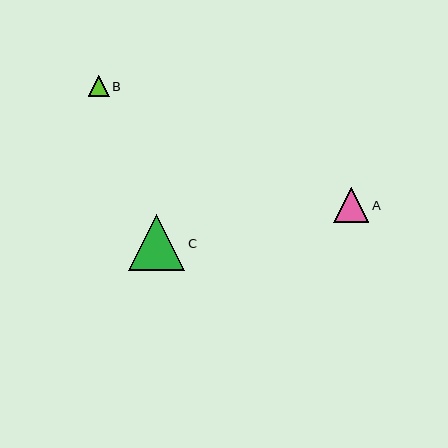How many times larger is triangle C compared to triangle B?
Triangle C is approximately 2.7 times the size of triangle B.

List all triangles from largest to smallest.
From largest to smallest: C, A, B.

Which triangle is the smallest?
Triangle B is the smallest with a size of approximately 21 pixels.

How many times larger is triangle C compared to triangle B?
Triangle C is approximately 2.7 times the size of triangle B.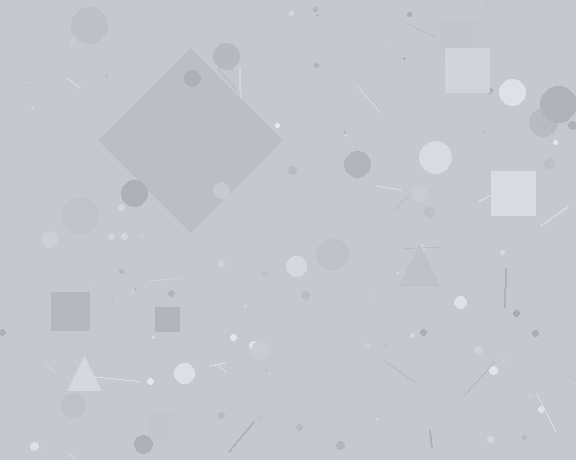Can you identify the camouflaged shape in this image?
The camouflaged shape is a diamond.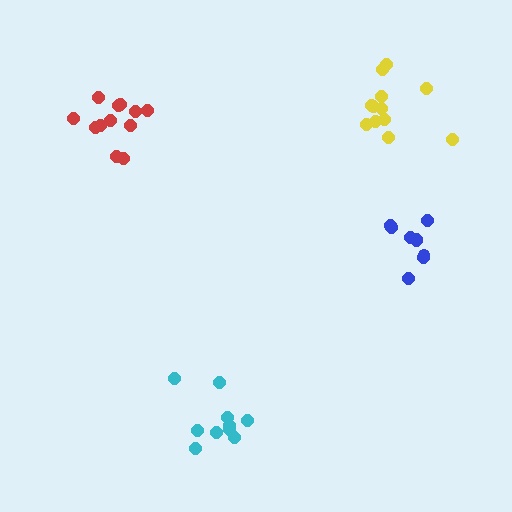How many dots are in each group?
Group 1: 9 dots, Group 2: 12 dots, Group 3: 10 dots, Group 4: 12 dots (43 total).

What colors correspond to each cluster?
The clusters are colored: blue, red, cyan, yellow.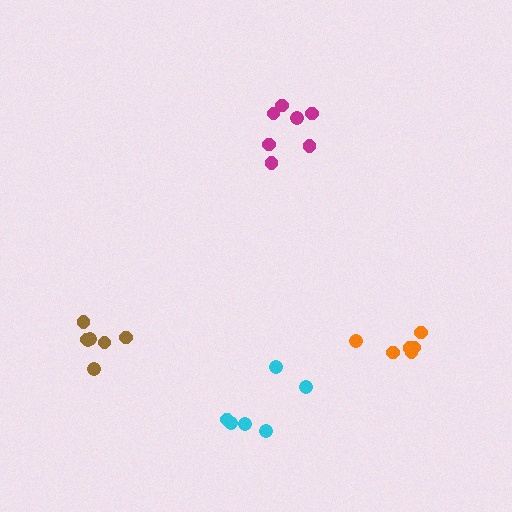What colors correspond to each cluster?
The clusters are colored: magenta, orange, brown, cyan.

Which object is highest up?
The magenta cluster is topmost.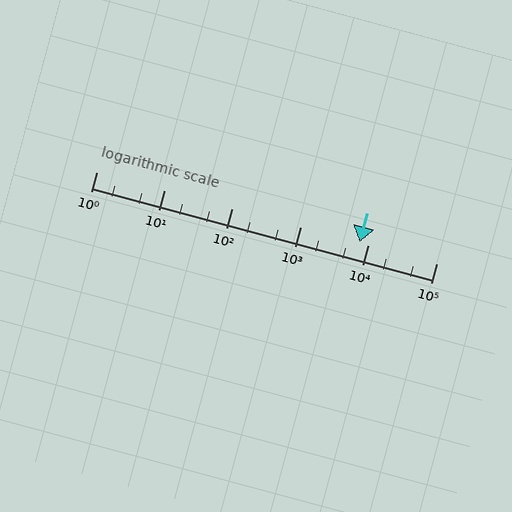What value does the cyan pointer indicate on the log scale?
The pointer indicates approximately 7500.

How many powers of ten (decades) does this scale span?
The scale spans 5 decades, from 1 to 100000.